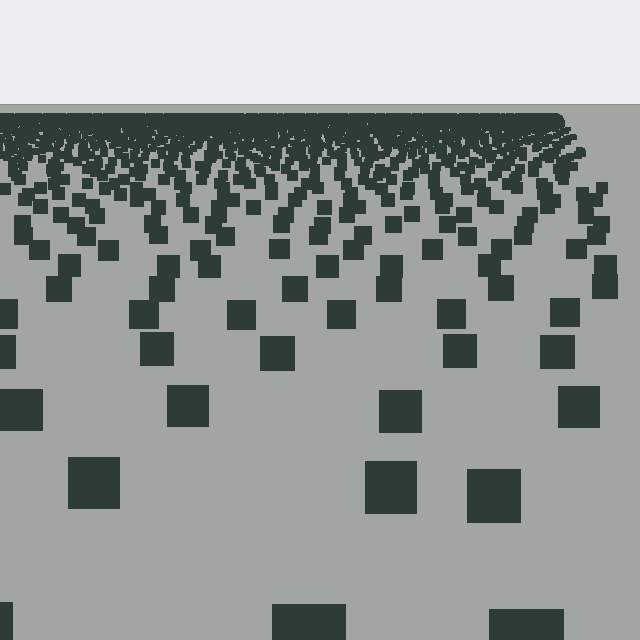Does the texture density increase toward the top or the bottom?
Density increases toward the top.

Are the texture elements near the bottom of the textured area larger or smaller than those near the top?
Larger. Near the bottom, elements are closer to the viewer and appear at a bigger on-screen size.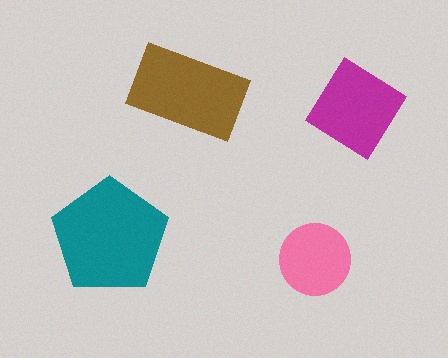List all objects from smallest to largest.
The pink circle, the magenta diamond, the brown rectangle, the teal pentagon.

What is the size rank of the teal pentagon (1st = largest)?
1st.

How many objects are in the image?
There are 4 objects in the image.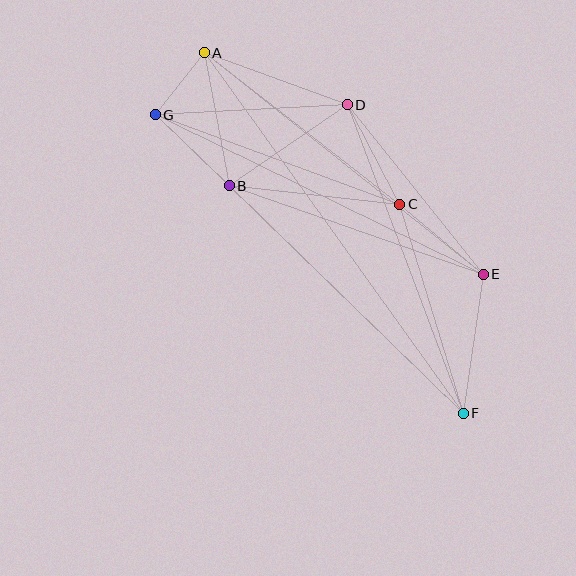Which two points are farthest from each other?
Points A and F are farthest from each other.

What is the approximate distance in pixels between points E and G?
The distance between E and G is approximately 365 pixels.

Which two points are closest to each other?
Points A and G are closest to each other.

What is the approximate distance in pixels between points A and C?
The distance between A and C is approximately 247 pixels.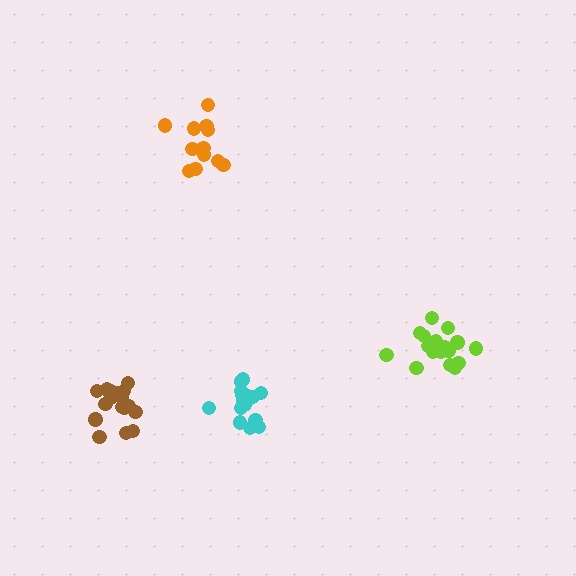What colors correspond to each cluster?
The clusters are colored: lime, cyan, orange, brown.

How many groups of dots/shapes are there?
There are 4 groups.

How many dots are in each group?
Group 1: 18 dots, Group 2: 16 dots, Group 3: 12 dots, Group 4: 18 dots (64 total).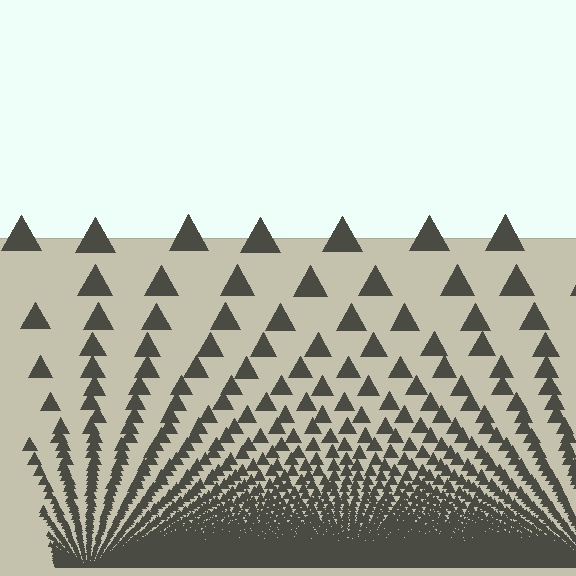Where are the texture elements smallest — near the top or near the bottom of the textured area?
Near the bottom.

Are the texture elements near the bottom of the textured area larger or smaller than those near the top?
Smaller. The gradient is inverted — elements near the bottom are smaller and denser.